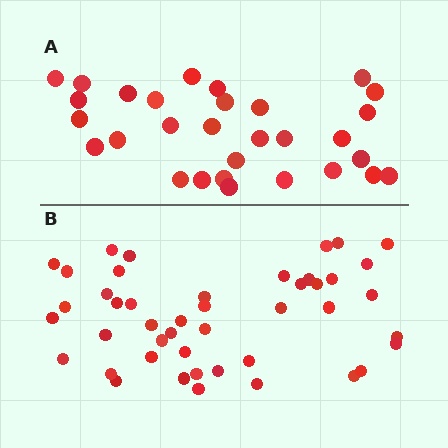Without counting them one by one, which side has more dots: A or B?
Region B (the bottom region) has more dots.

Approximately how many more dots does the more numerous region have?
Region B has approximately 15 more dots than region A.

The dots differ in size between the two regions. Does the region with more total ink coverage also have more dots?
No. Region A has more total ink coverage because its dots are larger, but region B actually contains more individual dots. Total area can be misleading — the number of items is what matters here.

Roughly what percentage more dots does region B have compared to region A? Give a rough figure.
About 50% more.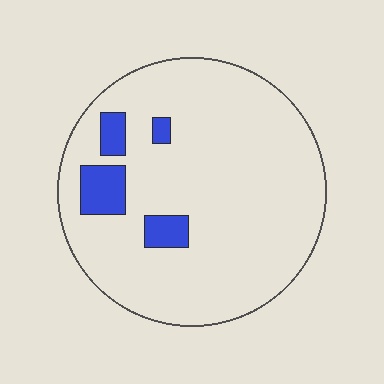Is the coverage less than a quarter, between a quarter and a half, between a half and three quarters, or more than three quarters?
Less than a quarter.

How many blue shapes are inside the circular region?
4.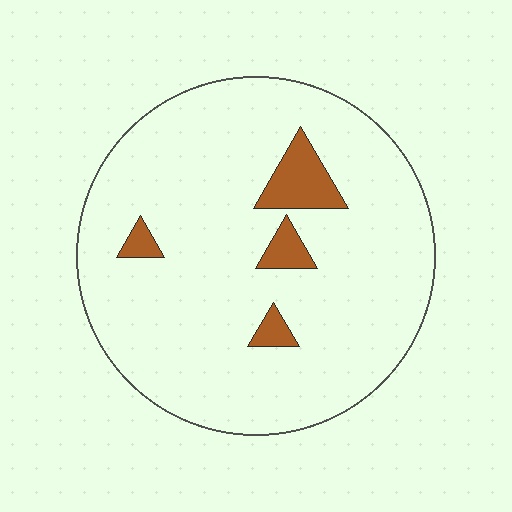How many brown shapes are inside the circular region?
4.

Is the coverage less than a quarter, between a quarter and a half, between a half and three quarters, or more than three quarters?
Less than a quarter.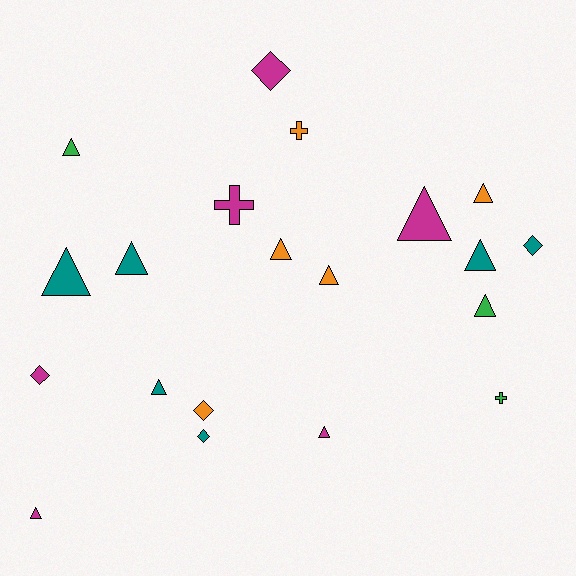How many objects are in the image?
There are 20 objects.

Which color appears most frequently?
Teal, with 6 objects.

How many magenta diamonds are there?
There are 2 magenta diamonds.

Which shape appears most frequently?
Triangle, with 12 objects.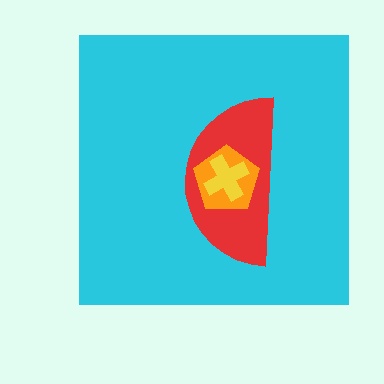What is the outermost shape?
The cyan square.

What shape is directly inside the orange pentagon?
The yellow cross.